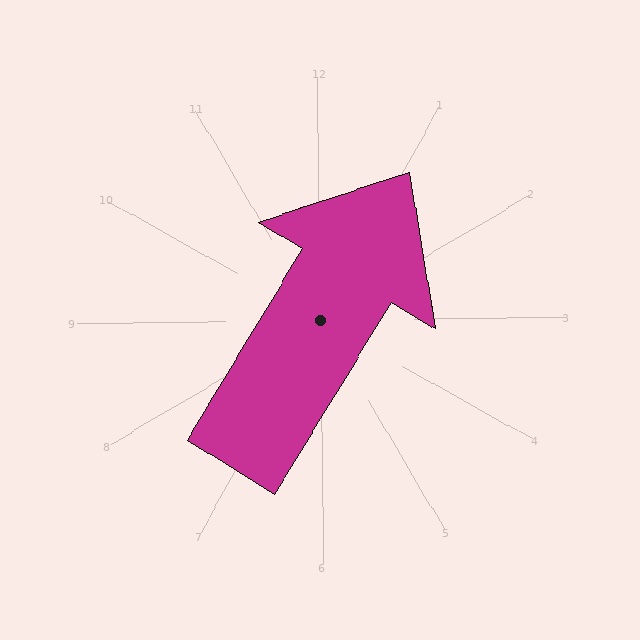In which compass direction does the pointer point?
Northeast.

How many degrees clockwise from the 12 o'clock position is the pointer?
Approximately 32 degrees.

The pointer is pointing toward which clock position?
Roughly 1 o'clock.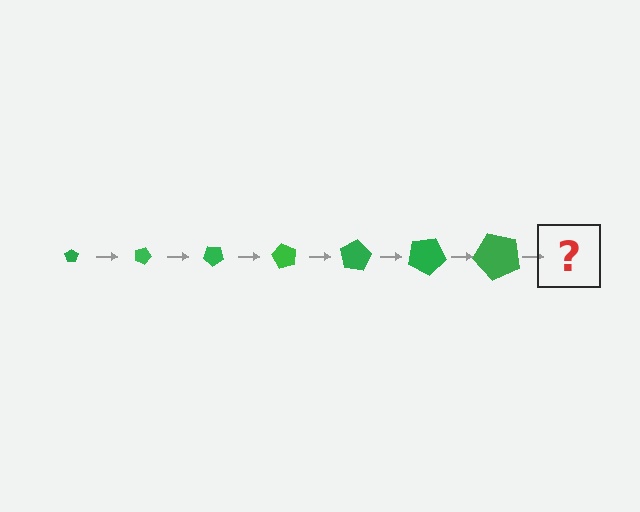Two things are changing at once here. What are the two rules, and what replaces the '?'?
The two rules are that the pentagon grows larger each step and it rotates 20 degrees each step. The '?' should be a pentagon, larger than the previous one and rotated 140 degrees from the start.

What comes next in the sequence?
The next element should be a pentagon, larger than the previous one and rotated 140 degrees from the start.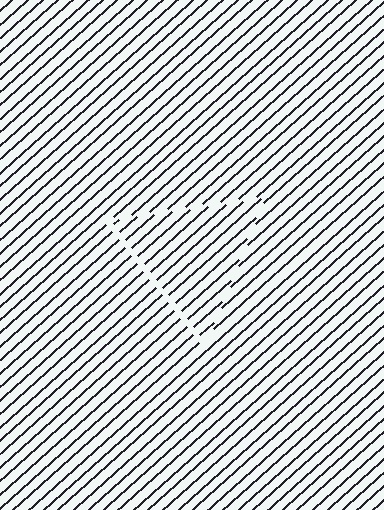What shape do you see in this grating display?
An illusory triangle. The interior of the shape contains the same grating, shifted by half a period — the contour is defined by the phase discontinuity where line-ends from the inner and outer gratings abut.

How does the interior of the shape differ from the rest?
The interior of the shape contains the same grating, shifted by half a period — the contour is defined by the phase discontinuity where line-ends from the inner and outer gratings abut.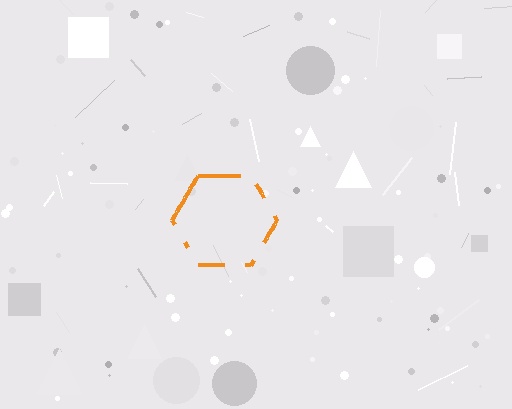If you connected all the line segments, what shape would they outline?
They would outline a hexagon.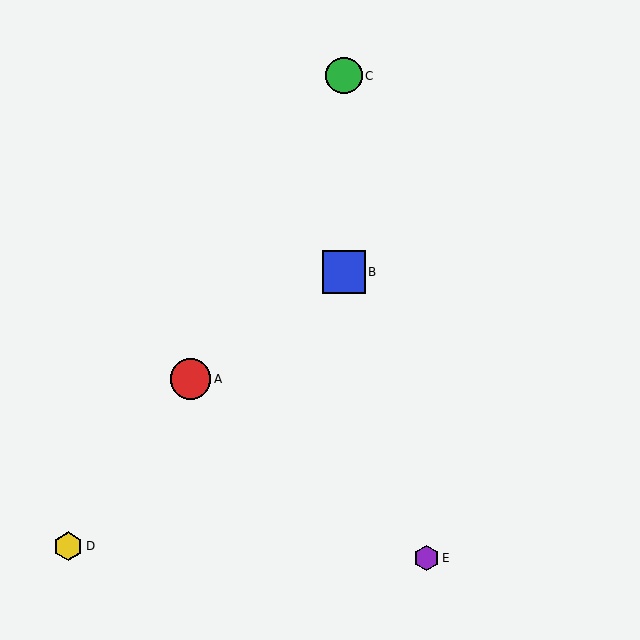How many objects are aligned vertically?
2 objects (B, C) are aligned vertically.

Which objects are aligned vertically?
Objects B, C are aligned vertically.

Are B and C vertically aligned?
Yes, both are at x≈344.